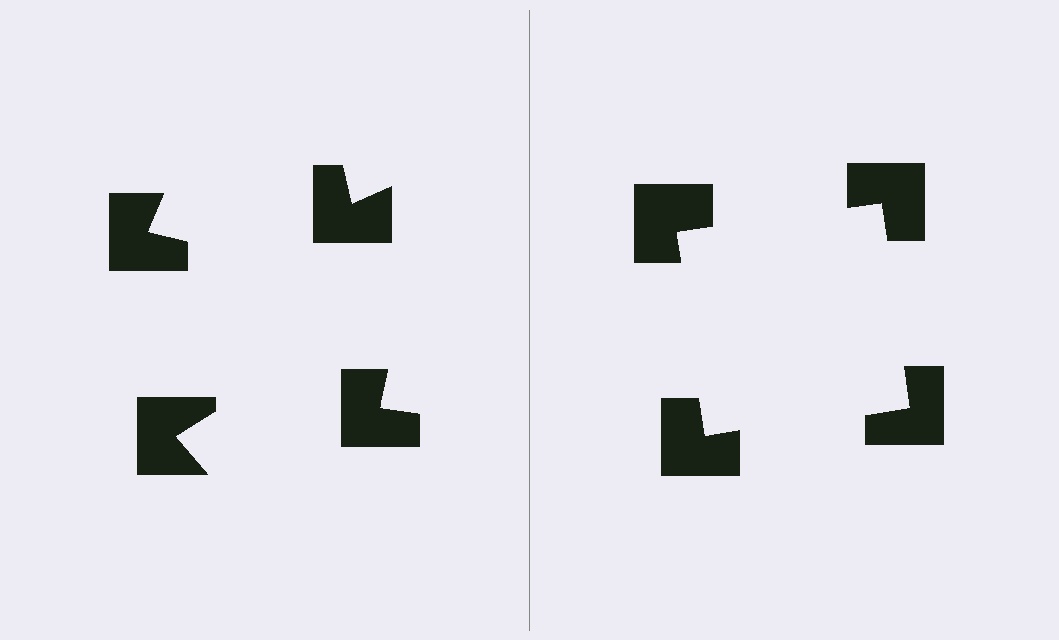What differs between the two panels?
The notched squares are positioned identically on both sides; only the wedge orientations differ. On the right they align to a square; on the left they are misaligned.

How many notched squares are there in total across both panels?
8 — 4 on each side.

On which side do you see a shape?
An illusory square appears on the right side. On the left side the wedge cuts are rotated, so no coherent shape forms.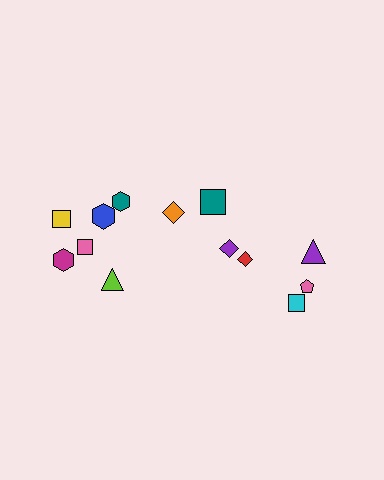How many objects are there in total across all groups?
There are 13 objects.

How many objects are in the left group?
There are 5 objects.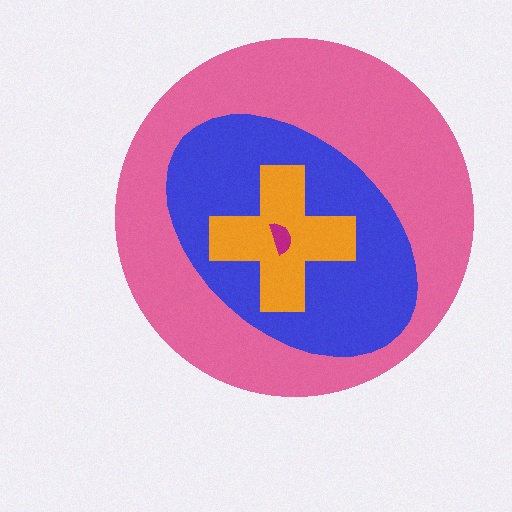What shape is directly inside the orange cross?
The magenta semicircle.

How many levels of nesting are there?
4.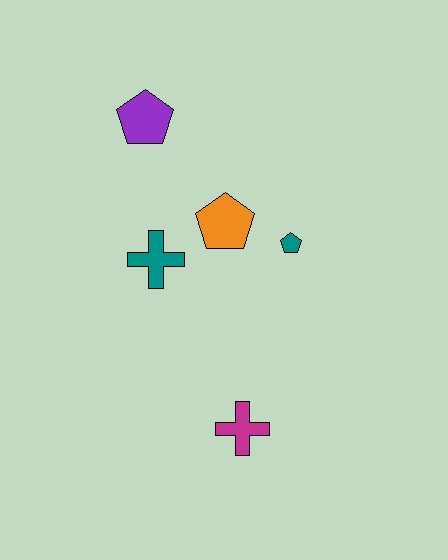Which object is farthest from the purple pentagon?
The magenta cross is farthest from the purple pentagon.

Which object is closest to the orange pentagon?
The teal pentagon is closest to the orange pentagon.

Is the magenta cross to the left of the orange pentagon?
No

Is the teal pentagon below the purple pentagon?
Yes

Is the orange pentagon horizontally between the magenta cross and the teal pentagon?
No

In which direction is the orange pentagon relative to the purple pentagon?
The orange pentagon is below the purple pentagon.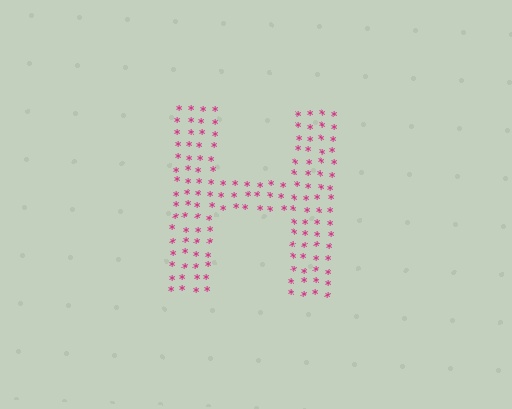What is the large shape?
The large shape is the letter H.